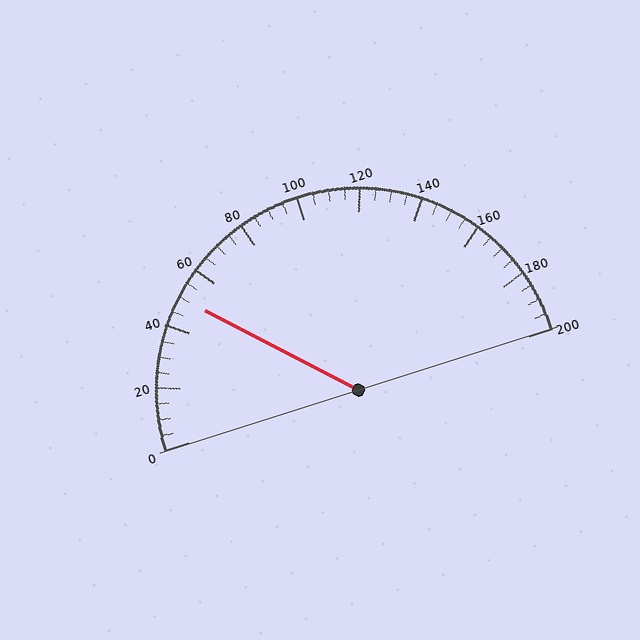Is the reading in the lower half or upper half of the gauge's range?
The reading is in the lower half of the range (0 to 200).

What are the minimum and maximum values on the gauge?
The gauge ranges from 0 to 200.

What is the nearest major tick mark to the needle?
The nearest major tick mark is 40.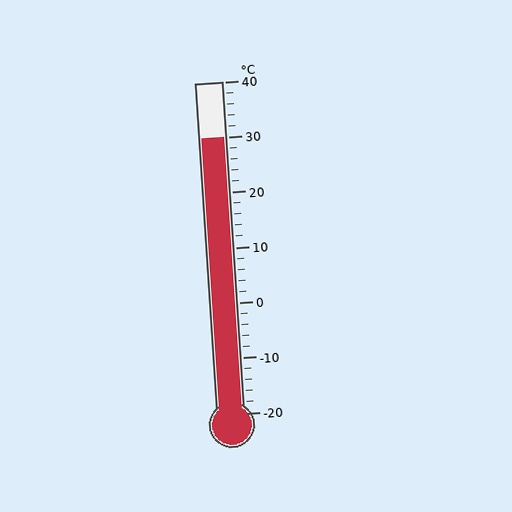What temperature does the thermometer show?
The thermometer shows approximately 30°C.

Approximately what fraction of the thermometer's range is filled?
The thermometer is filled to approximately 85% of its range.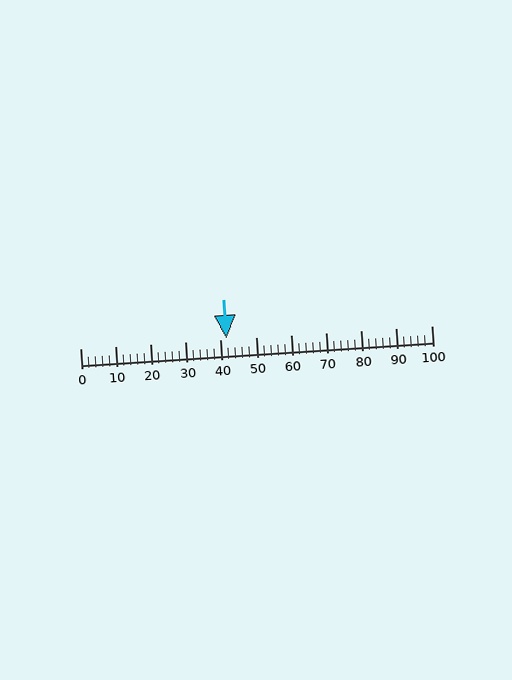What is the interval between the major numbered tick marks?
The major tick marks are spaced 10 units apart.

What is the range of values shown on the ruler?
The ruler shows values from 0 to 100.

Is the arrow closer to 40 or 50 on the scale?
The arrow is closer to 40.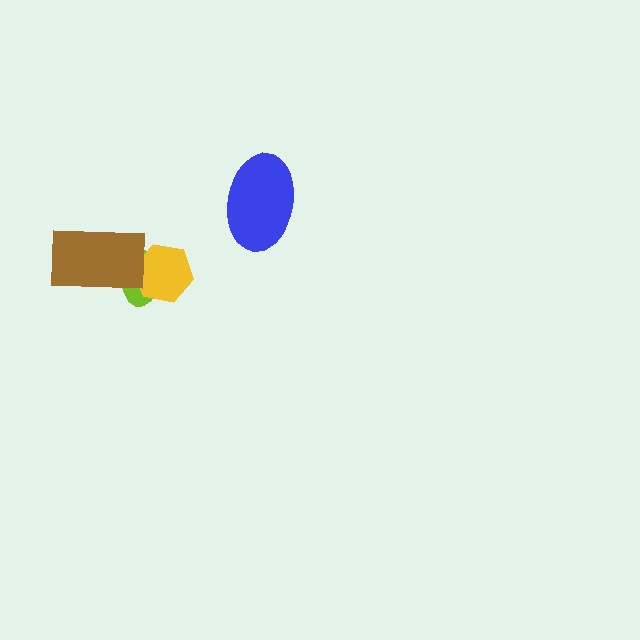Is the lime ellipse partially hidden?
Yes, it is partially covered by another shape.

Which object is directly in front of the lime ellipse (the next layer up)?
The yellow hexagon is directly in front of the lime ellipse.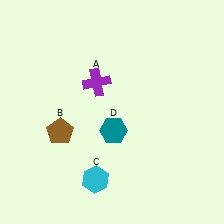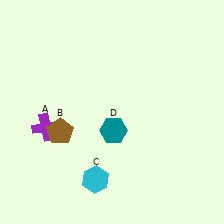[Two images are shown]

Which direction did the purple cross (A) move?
The purple cross (A) moved left.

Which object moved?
The purple cross (A) moved left.